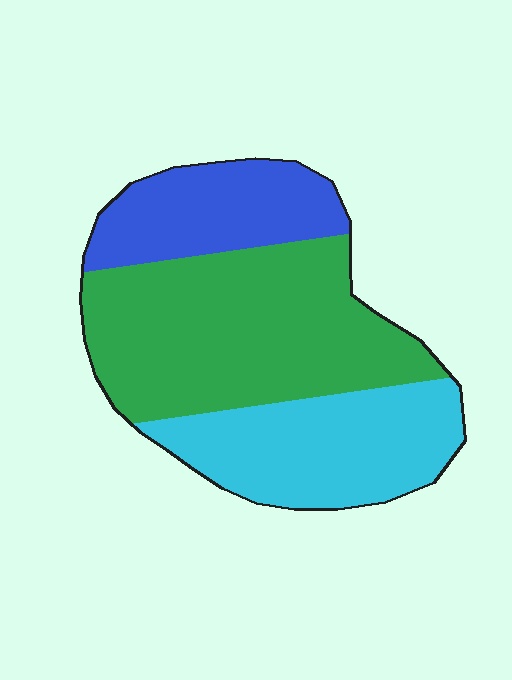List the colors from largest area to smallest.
From largest to smallest: green, cyan, blue.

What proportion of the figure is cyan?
Cyan covers about 30% of the figure.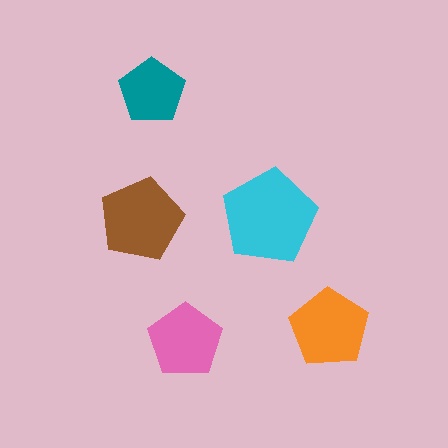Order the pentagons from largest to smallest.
the cyan one, the brown one, the orange one, the pink one, the teal one.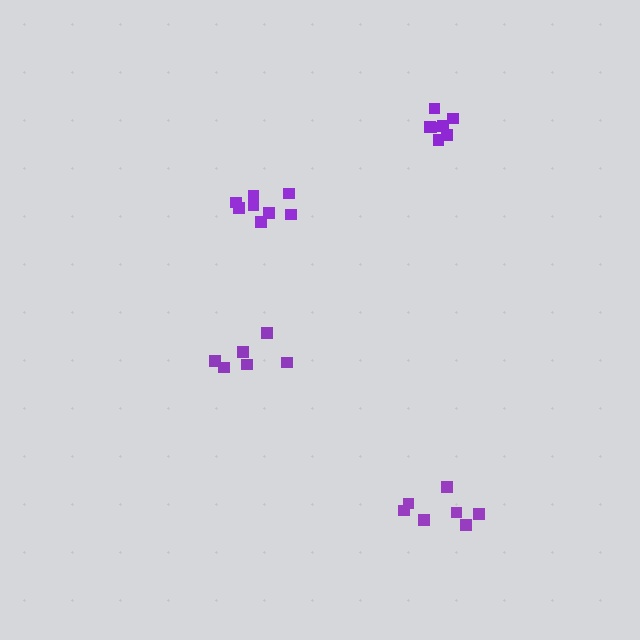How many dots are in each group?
Group 1: 8 dots, Group 2: 7 dots, Group 3: 7 dots, Group 4: 6 dots (28 total).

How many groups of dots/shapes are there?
There are 4 groups.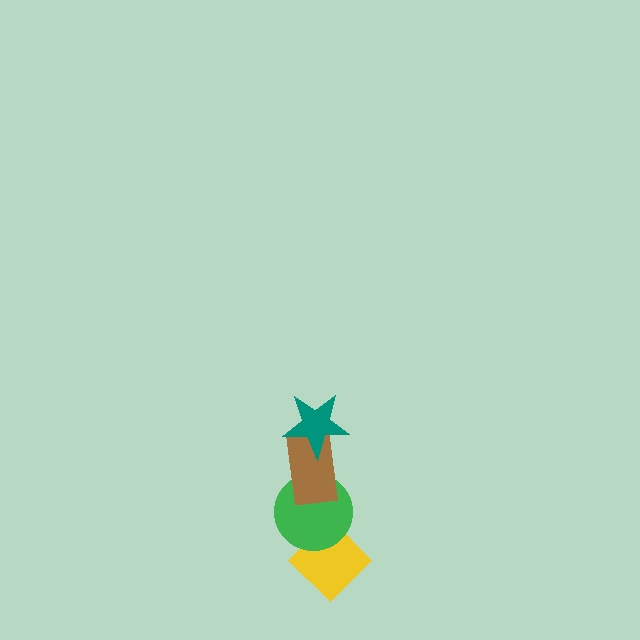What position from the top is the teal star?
The teal star is 1st from the top.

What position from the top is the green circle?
The green circle is 3rd from the top.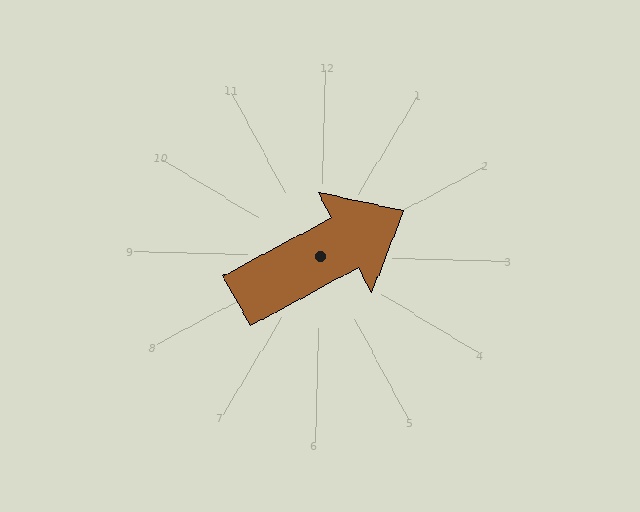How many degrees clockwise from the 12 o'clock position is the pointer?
Approximately 60 degrees.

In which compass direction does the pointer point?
Northeast.